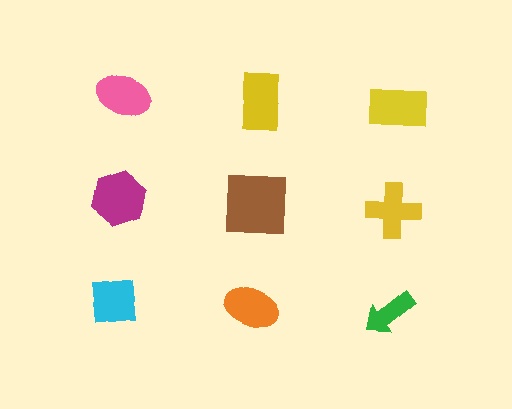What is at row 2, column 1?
A magenta hexagon.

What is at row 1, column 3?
A yellow rectangle.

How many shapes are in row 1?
3 shapes.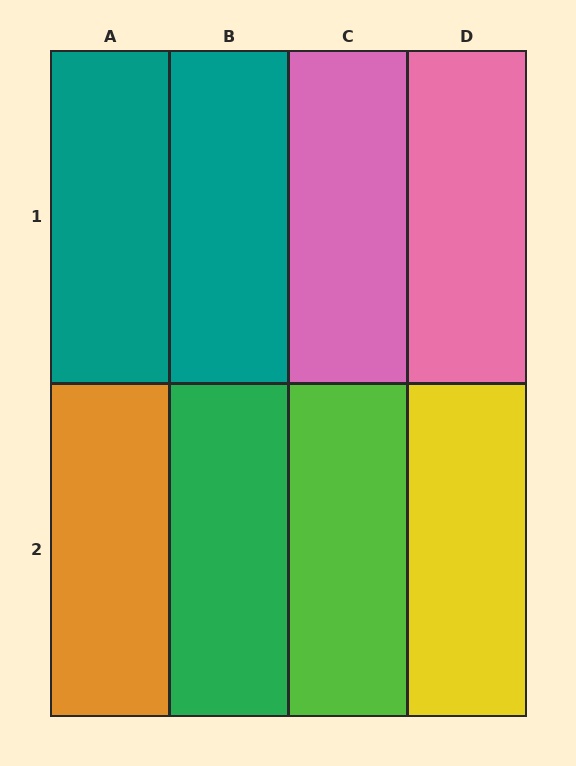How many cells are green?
1 cell is green.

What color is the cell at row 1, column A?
Teal.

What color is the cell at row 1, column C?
Pink.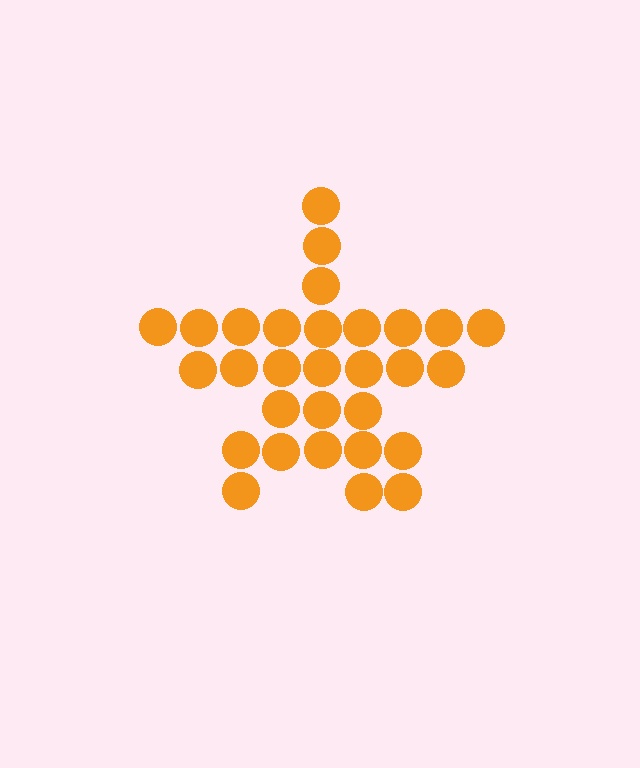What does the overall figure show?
The overall figure shows a star.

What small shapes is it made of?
It is made of small circles.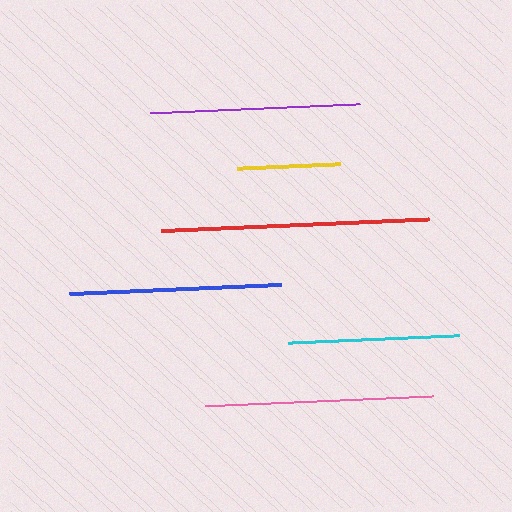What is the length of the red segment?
The red segment is approximately 269 pixels long.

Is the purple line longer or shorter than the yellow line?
The purple line is longer than the yellow line.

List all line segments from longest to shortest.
From longest to shortest: red, pink, blue, purple, cyan, yellow.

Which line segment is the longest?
The red line is the longest at approximately 269 pixels.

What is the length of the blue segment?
The blue segment is approximately 212 pixels long.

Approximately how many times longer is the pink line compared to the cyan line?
The pink line is approximately 1.3 times the length of the cyan line.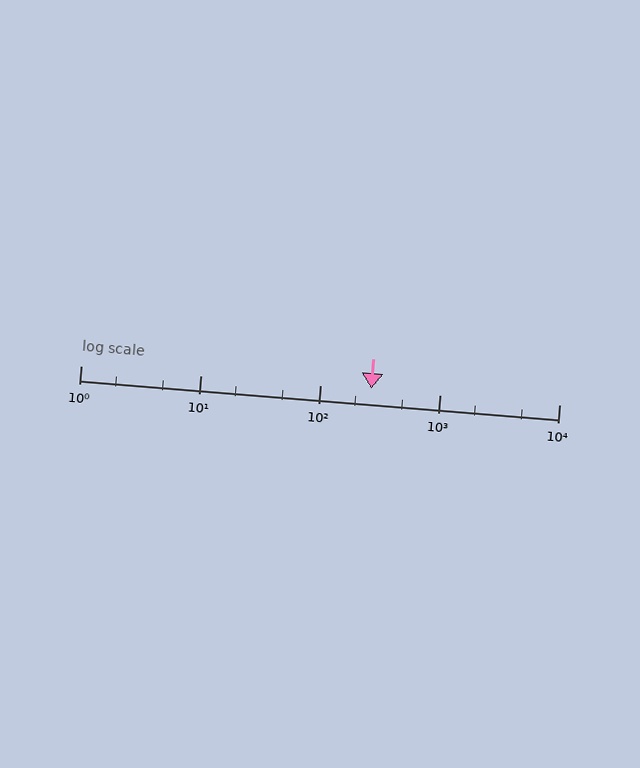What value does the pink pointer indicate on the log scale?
The pointer indicates approximately 270.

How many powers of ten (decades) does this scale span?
The scale spans 4 decades, from 1 to 10000.